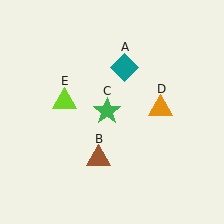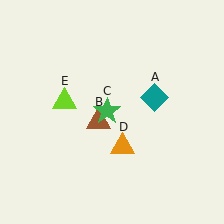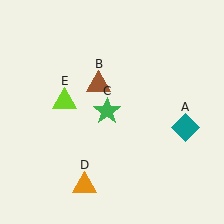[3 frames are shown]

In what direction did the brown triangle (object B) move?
The brown triangle (object B) moved up.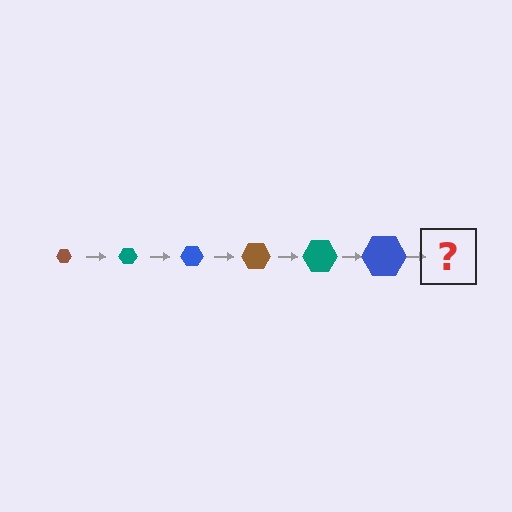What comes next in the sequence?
The next element should be a brown hexagon, larger than the previous one.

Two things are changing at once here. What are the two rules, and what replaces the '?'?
The two rules are that the hexagon grows larger each step and the color cycles through brown, teal, and blue. The '?' should be a brown hexagon, larger than the previous one.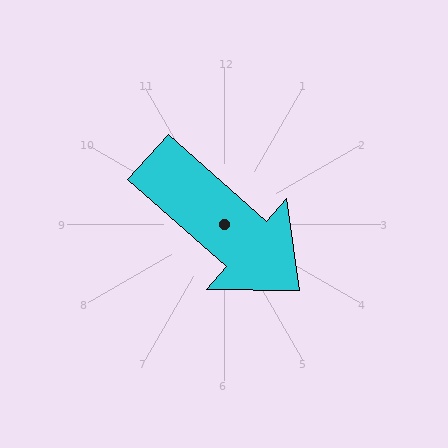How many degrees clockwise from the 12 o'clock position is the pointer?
Approximately 131 degrees.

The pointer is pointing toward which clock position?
Roughly 4 o'clock.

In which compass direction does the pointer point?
Southeast.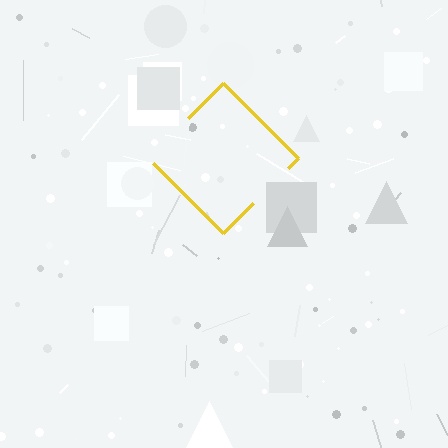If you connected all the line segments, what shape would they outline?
They would outline a diamond.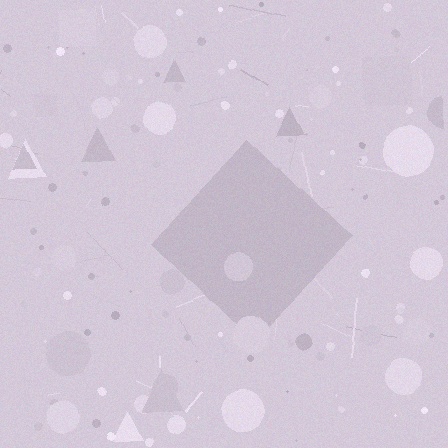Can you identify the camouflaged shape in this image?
The camouflaged shape is a diamond.